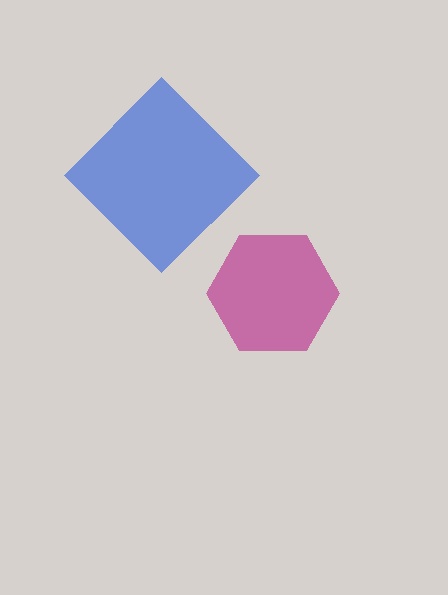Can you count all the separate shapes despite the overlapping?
Yes, there are 2 separate shapes.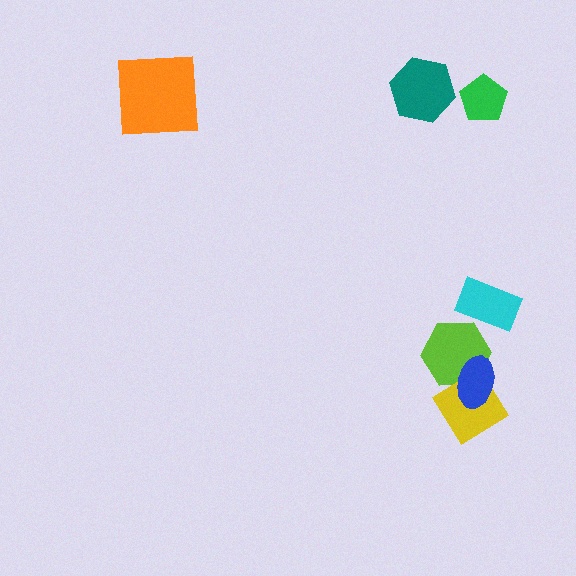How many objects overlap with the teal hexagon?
0 objects overlap with the teal hexagon.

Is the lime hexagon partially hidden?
Yes, it is partially covered by another shape.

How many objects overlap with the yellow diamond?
2 objects overlap with the yellow diamond.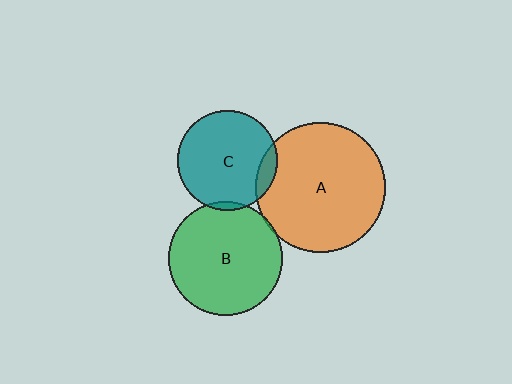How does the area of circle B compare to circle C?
Approximately 1.3 times.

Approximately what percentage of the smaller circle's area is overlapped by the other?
Approximately 5%.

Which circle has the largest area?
Circle A (orange).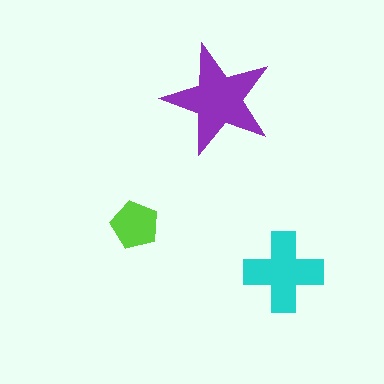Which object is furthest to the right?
The cyan cross is rightmost.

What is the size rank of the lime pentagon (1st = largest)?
3rd.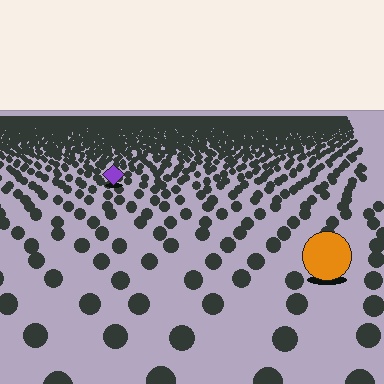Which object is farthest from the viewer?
The purple diamond is farthest from the viewer. It appears smaller and the ground texture around it is denser.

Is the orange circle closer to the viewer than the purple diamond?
Yes. The orange circle is closer — you can tell from the texture gradient: the ground texture is coarser near it.